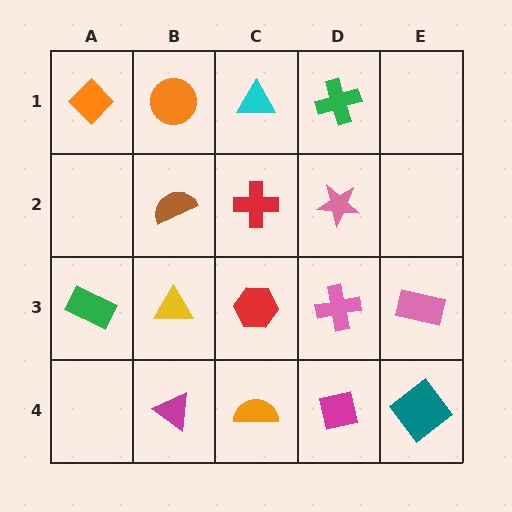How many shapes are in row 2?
3 shapes.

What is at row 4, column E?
A teal diamond.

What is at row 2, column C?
A red cross.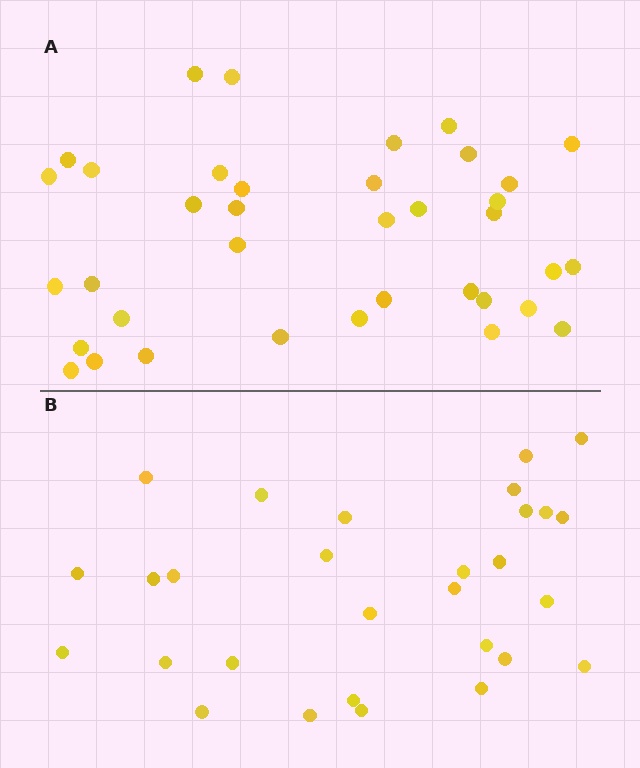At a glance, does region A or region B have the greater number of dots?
Region A (the top region) has more dots.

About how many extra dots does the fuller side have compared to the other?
Region A has roughly 8 or so more dots than region B.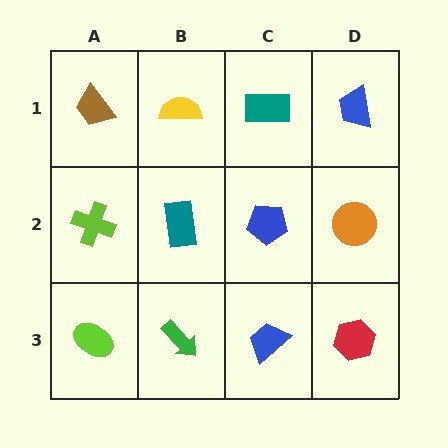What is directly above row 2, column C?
A teal rectangle.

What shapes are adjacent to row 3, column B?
A teal rectangle (row 2, column B), a lime ellipse (row 3, column A), a blue trapezoid (row 3, column C).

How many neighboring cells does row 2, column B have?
4.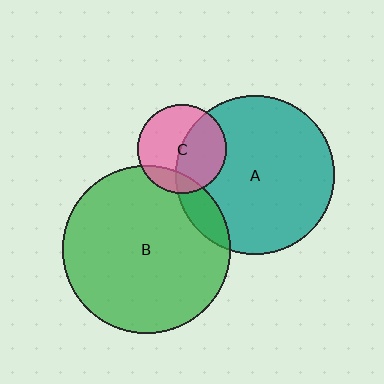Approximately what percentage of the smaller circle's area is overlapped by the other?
Approximately 10%.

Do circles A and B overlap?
Yes.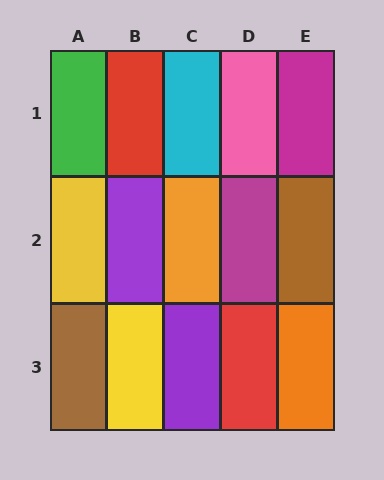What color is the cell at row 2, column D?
Magenta.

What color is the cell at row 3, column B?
Yellow.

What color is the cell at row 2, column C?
Orange.